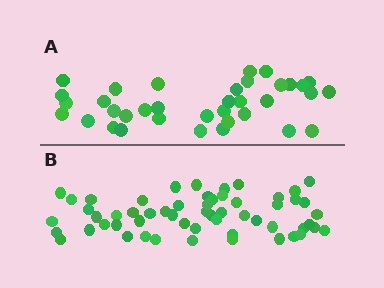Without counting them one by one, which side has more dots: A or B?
Region B (the bottom region) has more dots.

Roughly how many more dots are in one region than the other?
Region B has approximately 20 more dots than region A.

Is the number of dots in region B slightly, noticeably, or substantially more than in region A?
Region B has substantially more. The ratio is roughly 1.6 to 1.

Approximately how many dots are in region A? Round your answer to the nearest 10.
About 40 dots. (The exact count is 36, which rounds to 40.)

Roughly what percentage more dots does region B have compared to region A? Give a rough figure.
About 60% more.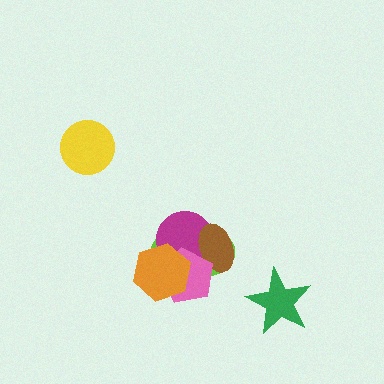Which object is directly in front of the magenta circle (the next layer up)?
The brown ellipse is directly in front of the magenta circle.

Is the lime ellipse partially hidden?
Yes, it is partially covered by another shape.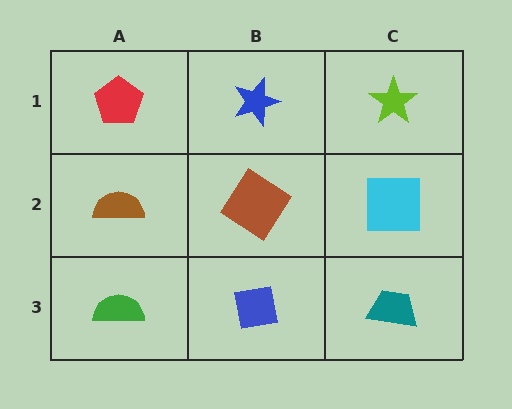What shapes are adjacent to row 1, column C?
A cyan square (row 2, column C), a blue star (row 1, column B).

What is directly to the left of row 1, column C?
A blue star.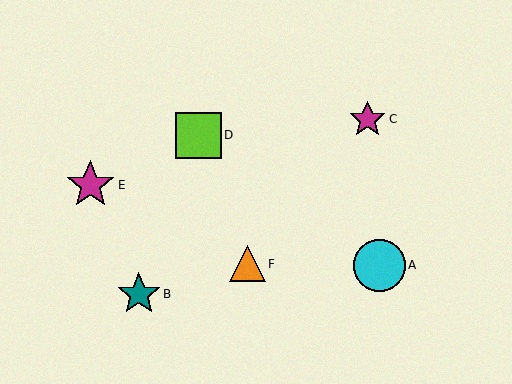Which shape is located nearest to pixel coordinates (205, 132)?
The lime square (labeled D) at (198, 135) is nearest to that location.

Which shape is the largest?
The cyan circle (labeled A) is the largest.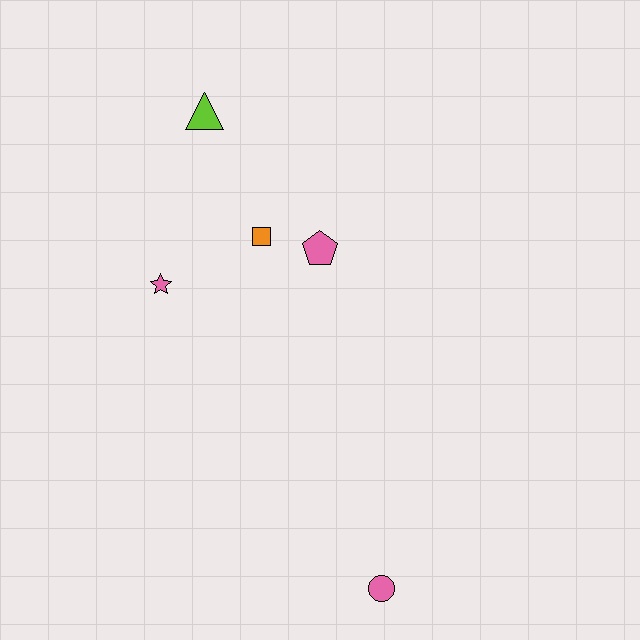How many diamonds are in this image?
There are no diamonds.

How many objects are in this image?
There are 5 objects.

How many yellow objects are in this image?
There are no yellow objects.